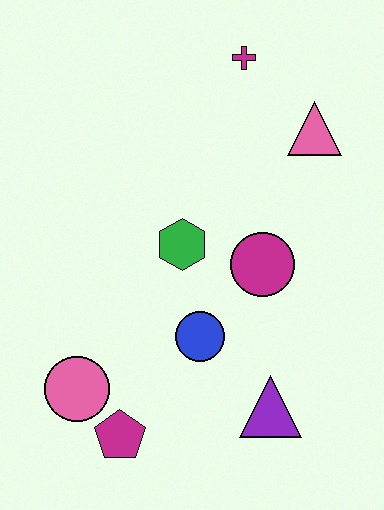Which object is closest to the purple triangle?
The blue circle is closest to the purple triangle.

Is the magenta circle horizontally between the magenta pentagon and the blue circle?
No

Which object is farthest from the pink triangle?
The magenta pentagon is farthest from the pink triangle.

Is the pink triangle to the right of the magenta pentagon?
Yes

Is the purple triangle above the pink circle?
No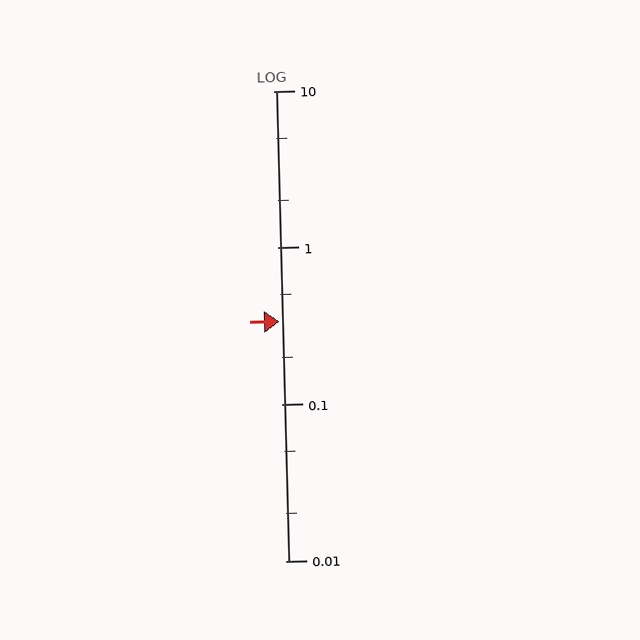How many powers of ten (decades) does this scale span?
The scale spans 3 decades, from 0.01 to 10.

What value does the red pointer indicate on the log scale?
The pointer indicates approximately 0.34.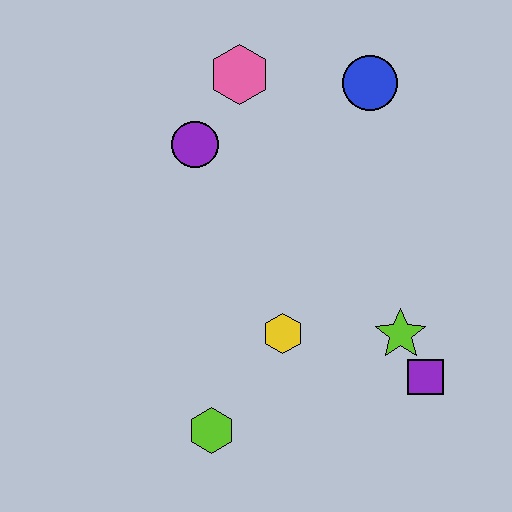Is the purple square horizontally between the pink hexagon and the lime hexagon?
No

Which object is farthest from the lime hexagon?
The blue circle is farthest from the lime hexagon.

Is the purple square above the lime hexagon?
Yes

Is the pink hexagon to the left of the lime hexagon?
No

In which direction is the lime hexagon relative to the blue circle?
The lime hexagon is below the blue circle.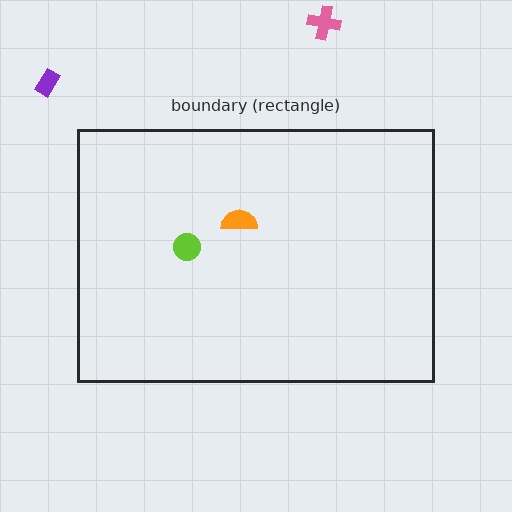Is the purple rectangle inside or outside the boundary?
Outside.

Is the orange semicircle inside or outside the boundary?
Inside.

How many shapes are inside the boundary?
2 inside, 2 outside.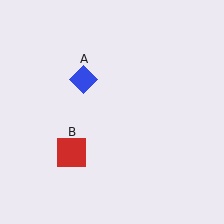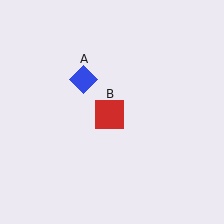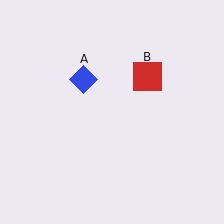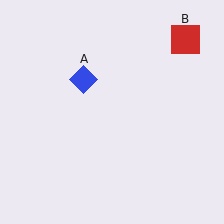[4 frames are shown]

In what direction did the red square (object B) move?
The red square (object B) moved up and to the right.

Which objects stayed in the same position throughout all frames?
Blue diamond (object A) remained stationary.